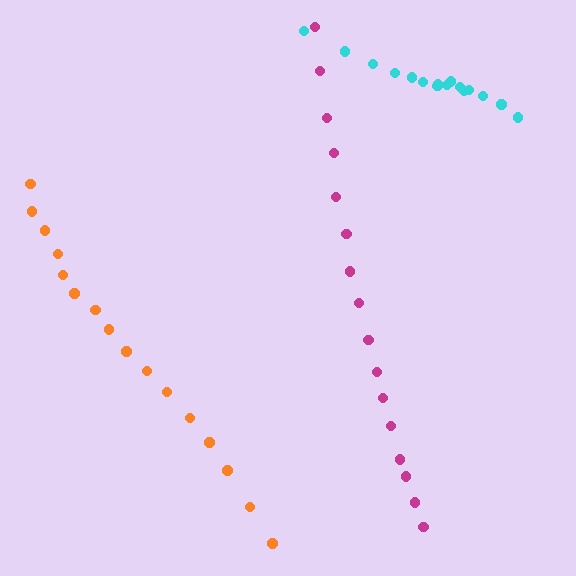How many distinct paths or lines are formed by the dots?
There are 3 distinct paths.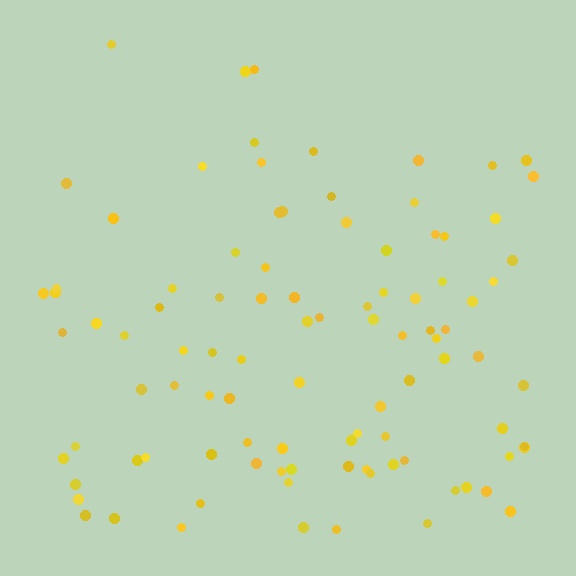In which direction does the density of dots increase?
From top to bottom, with the bottom side densest.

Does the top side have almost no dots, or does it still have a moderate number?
Still a moderate number, just noticeably fewer than the bottom.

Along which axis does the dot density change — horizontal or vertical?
Vertical.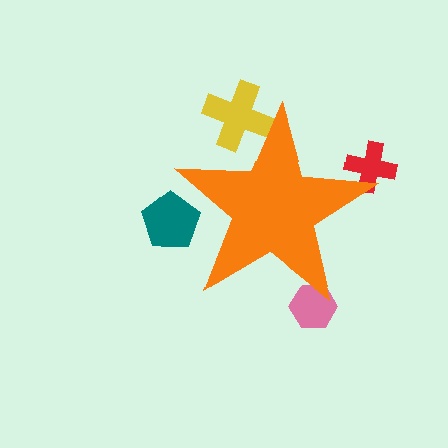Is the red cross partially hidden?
Yes, the red cross is partially hidden behind the orange star.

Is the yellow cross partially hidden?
Yes, the yellow cross is partially hidden behind the orange star.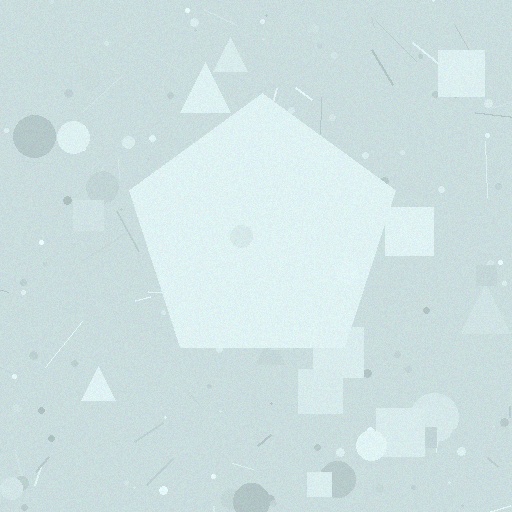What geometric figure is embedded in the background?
A pentagon is embedded in the background.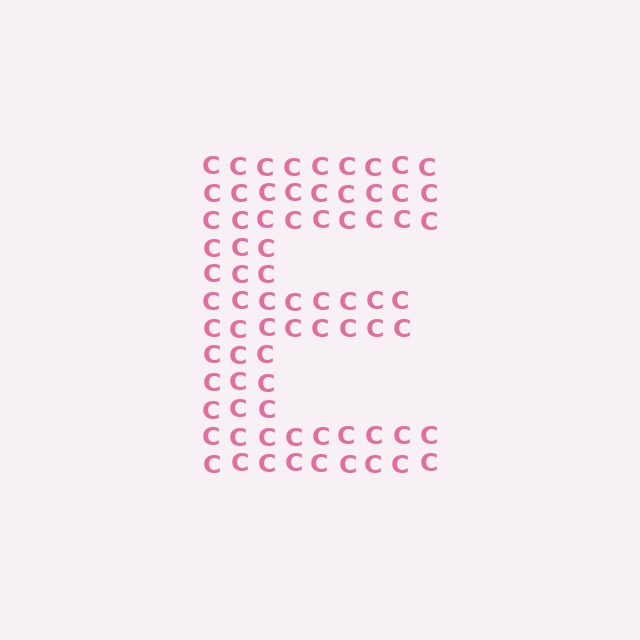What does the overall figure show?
The overall figure shows the letter E.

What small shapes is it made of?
It is made of small letter C's.